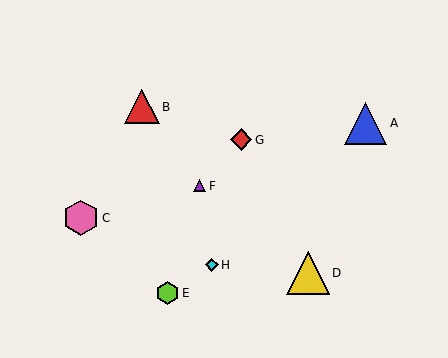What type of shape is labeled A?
Shape A is a blue triangle.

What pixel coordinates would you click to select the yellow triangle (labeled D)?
Click at (308, 273) to select the yellow triangle D.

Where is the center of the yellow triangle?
The center of the yellow triangle is at (308, 273).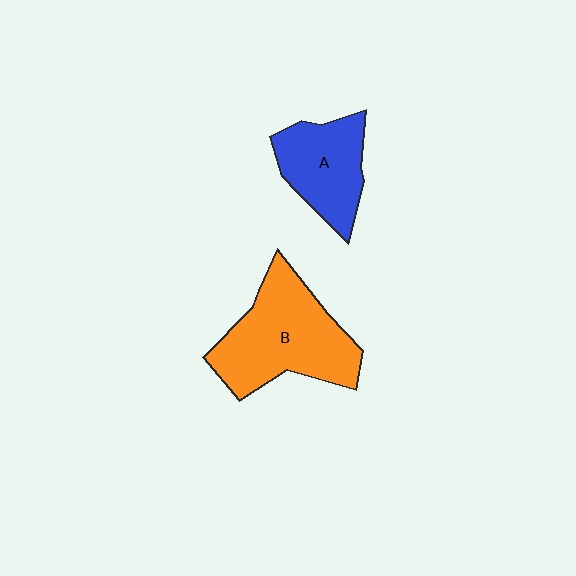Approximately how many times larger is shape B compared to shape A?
Approximately 1.5 times.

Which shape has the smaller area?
Shape A (blue).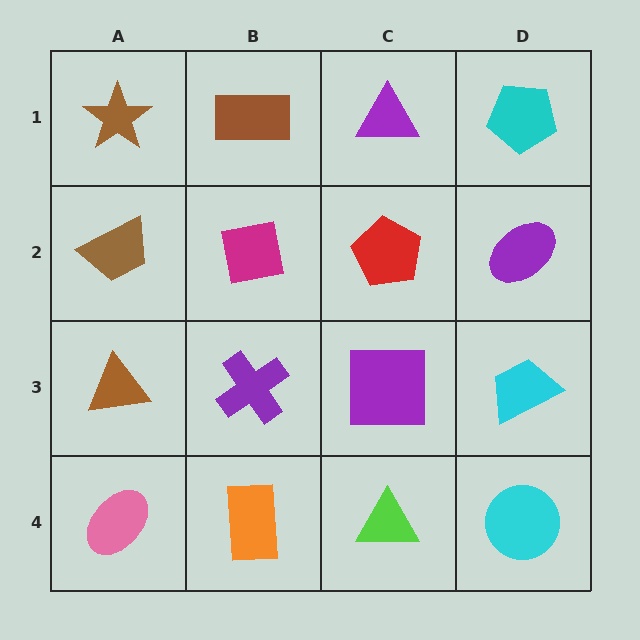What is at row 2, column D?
A purple ellipse.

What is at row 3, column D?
A cyan trapezoid.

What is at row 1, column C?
A purple triangle.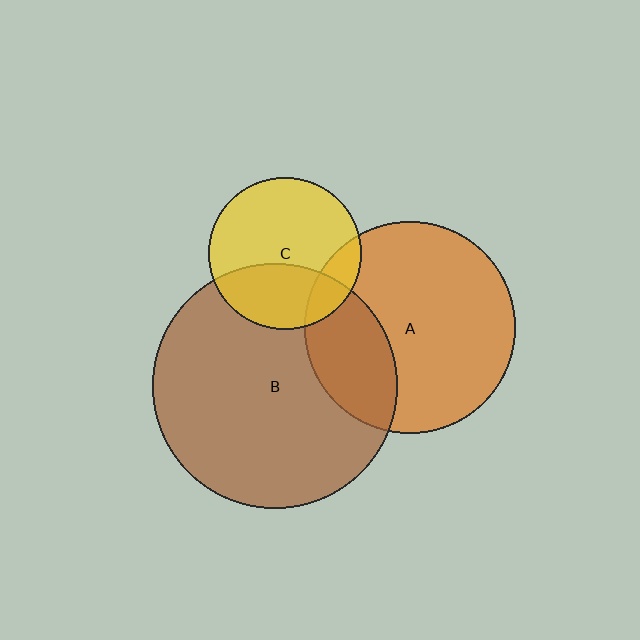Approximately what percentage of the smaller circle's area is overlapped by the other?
Approximately 15%.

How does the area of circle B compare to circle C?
Approximately 2.6 times.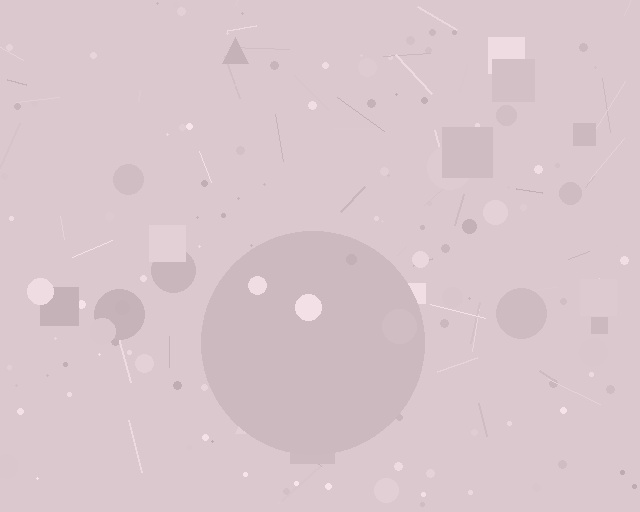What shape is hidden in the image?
A circle is hidden in the image.